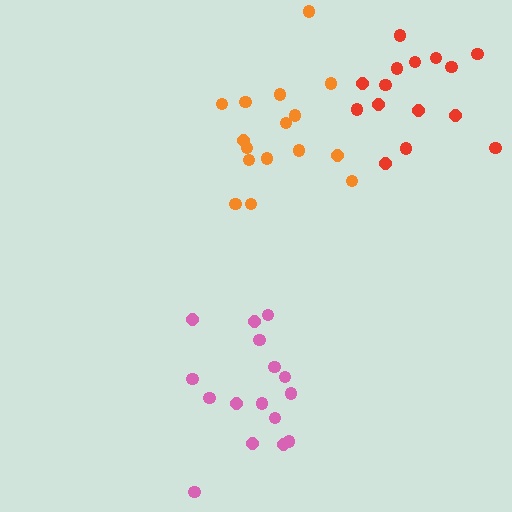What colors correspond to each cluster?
The clusters are colored: pink, orange, red.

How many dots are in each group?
Group 1: 16 dots, Group 2: 16 dots, Group 3: 15 dots (47 total).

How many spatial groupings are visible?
There are 3 spatial groupings.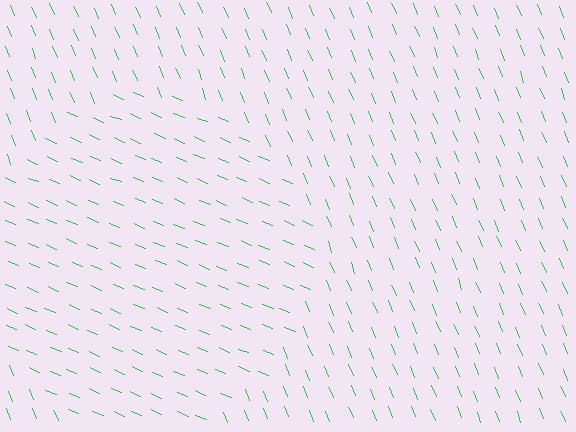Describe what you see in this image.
The image is filled with small green line segments. A circle region in the image has lines oriented differently from the surrounding lines, creating a visible texture boundary.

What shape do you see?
I see a circle.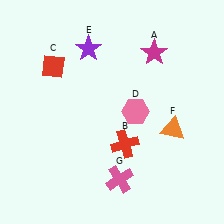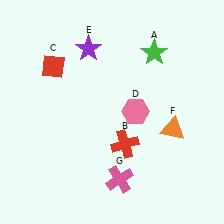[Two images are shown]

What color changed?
The star (A) changed from magenta in Image 1 to green in Image 2.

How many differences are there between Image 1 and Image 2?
There is 1 difference between the two images.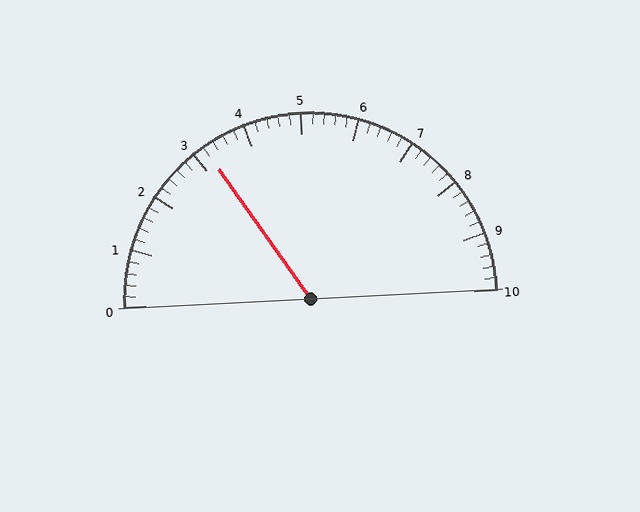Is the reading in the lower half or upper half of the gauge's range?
The reading is in the lower half of the range (0 to 10).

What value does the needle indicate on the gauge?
The needle indicates approximately 3.2.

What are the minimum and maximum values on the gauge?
The gauge ranges from 0 to 10.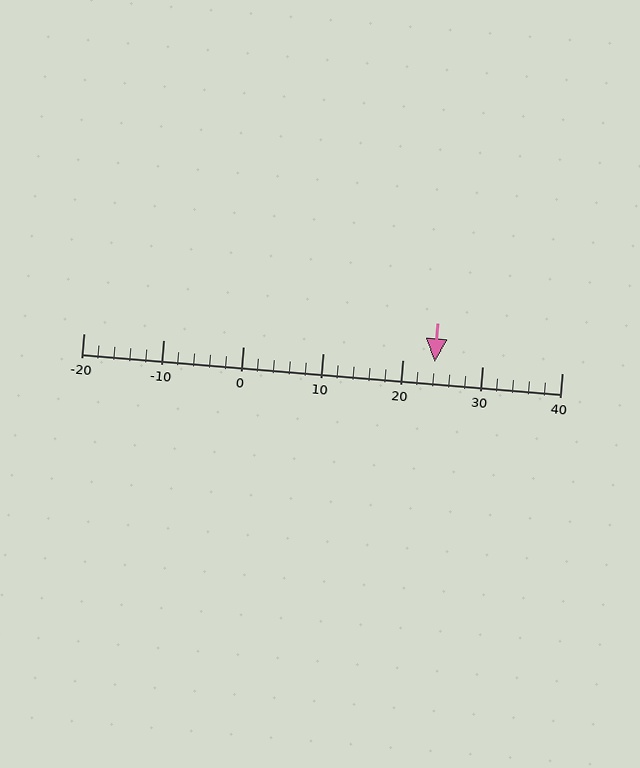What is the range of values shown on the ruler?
The ruler shows values from -20 to 40.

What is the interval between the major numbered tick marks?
The major tick marks are spaced 10 units apart.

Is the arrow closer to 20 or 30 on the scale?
The arrow is closer to 20.